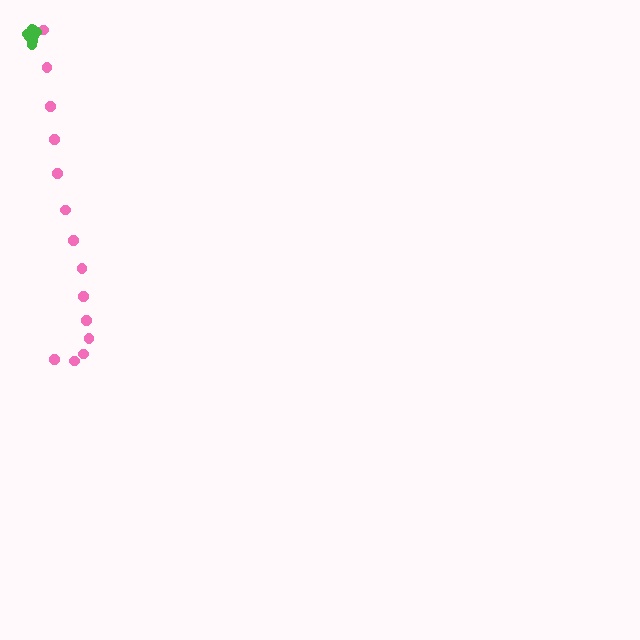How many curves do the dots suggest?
There are 2 distinct paths.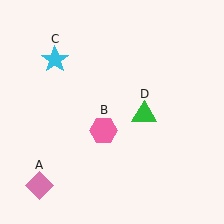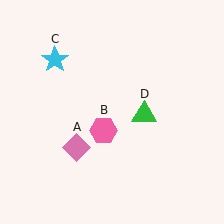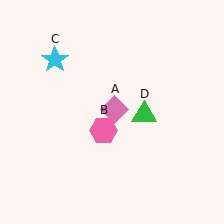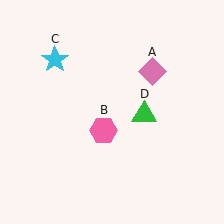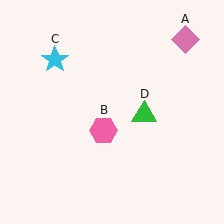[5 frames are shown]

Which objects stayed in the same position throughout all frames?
Pink hexagon (object B) and cyan star (object C) and green triangle (object D) remained stationary.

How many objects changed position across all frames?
1 object changed position: pink diamond (object A).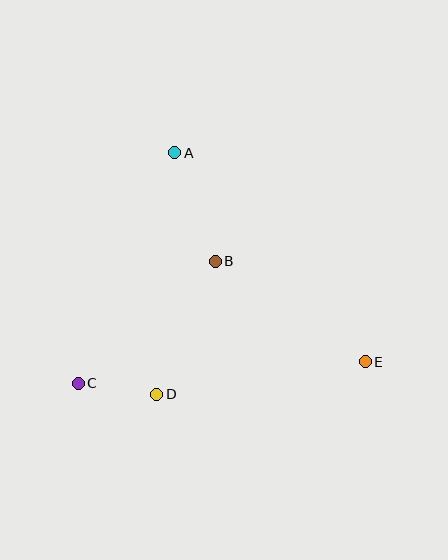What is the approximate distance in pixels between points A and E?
The distance between A and E is approximately 282 pixels.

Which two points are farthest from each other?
Points C and E are farthest from each other.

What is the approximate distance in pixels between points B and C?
The distance between B and C is approximately 183 pixels.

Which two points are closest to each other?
Points C and D are closest to each other.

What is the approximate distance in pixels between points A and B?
The distance between A and B is approximately 116 pixels.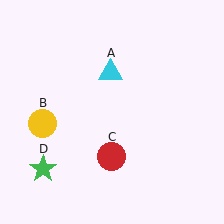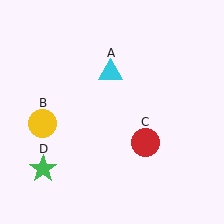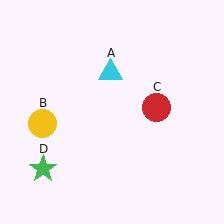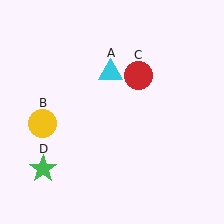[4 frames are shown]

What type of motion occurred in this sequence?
The red circle (object C) rotated counterclockwise around the center of the scene.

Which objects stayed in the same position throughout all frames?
Cyan triangle (object A) and yellow circle (object B) and green star (object D) remained stationary.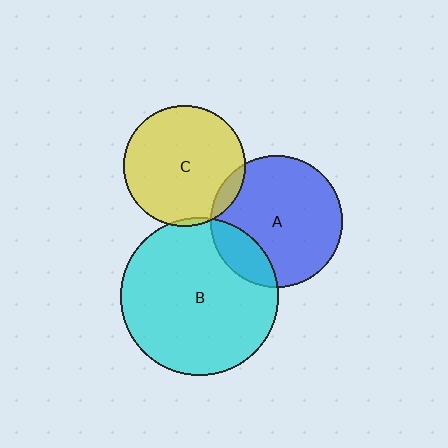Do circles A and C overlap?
Yes.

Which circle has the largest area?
Circle B (cyan).